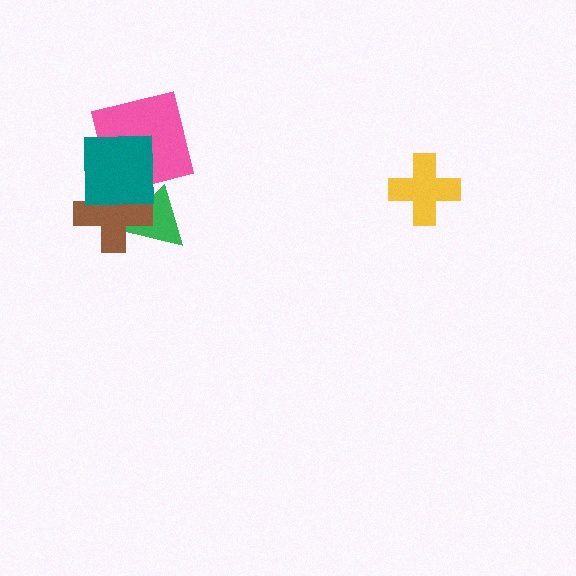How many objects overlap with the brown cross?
2 objects overlap with the brown cross.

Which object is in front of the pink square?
The teal square is in front of the pink square.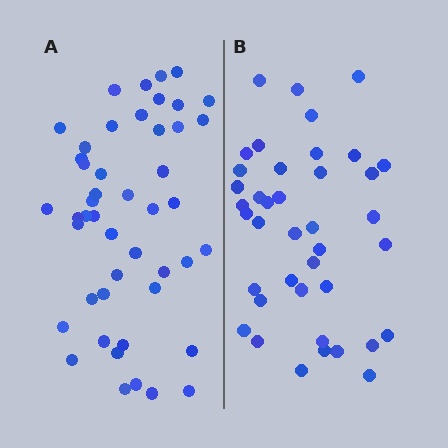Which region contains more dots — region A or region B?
Region A (the left region) has more dots.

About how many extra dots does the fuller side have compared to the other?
Region A has roughly 8 or so more dots than region B.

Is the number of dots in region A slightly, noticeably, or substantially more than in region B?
Region A has only slightly more — the two regions are fairly close. The ratio is roughly 1.2 to 1.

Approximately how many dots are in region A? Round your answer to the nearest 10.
About 50 dots. (The exact count is 47, which rounds to 50.)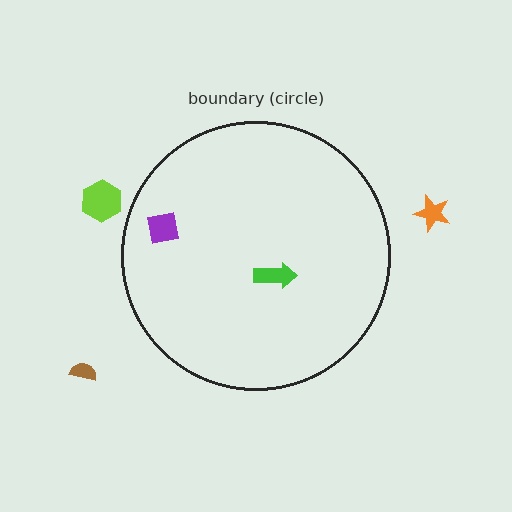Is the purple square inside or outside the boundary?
Inside.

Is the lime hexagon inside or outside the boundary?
Outside.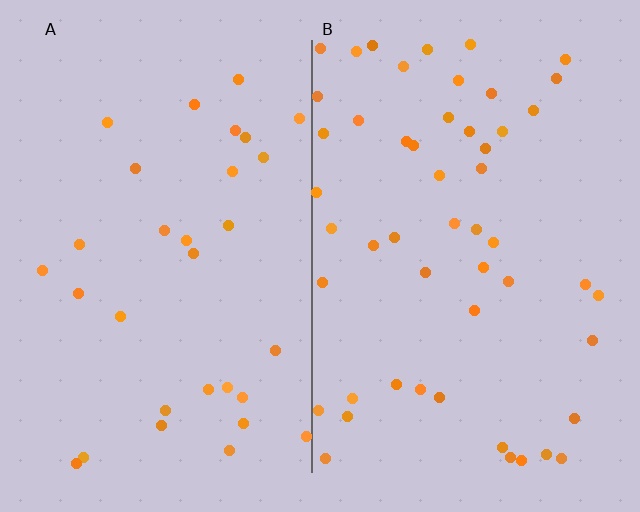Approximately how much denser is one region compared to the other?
Approximately 1.7× — region B over region A.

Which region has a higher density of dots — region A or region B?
B (the right).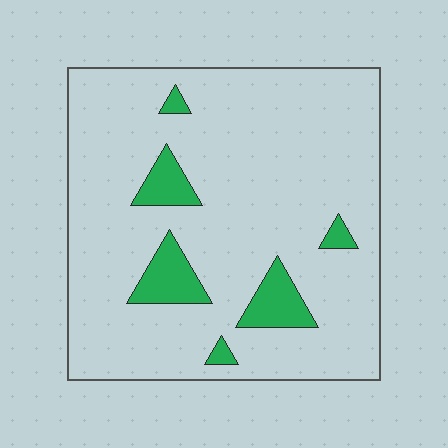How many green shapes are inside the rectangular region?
6.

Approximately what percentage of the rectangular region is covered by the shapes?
Approximately 10%.